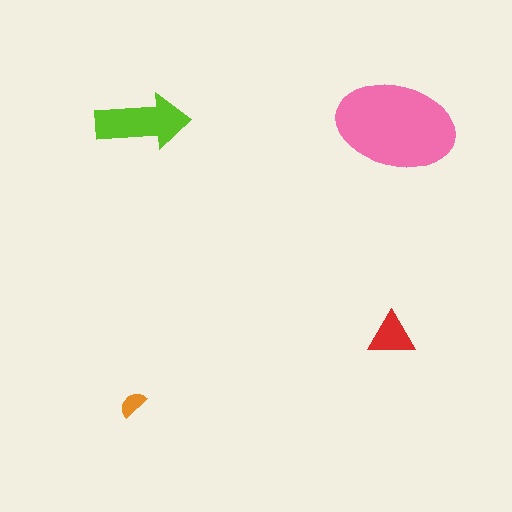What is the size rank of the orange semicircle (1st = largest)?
4th.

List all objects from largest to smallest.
The pink ellipse, the lime arrow, the red triangle, the orange semicircle.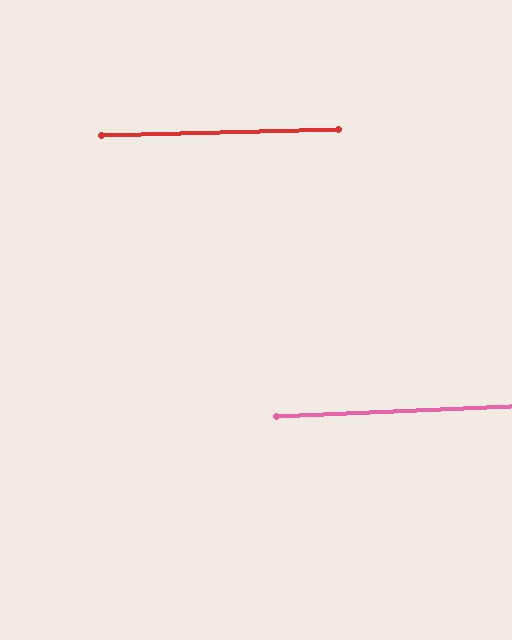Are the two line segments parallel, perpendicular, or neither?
Parallel — their directions differ by only 0.8°.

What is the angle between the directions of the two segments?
Approximately 1 degree.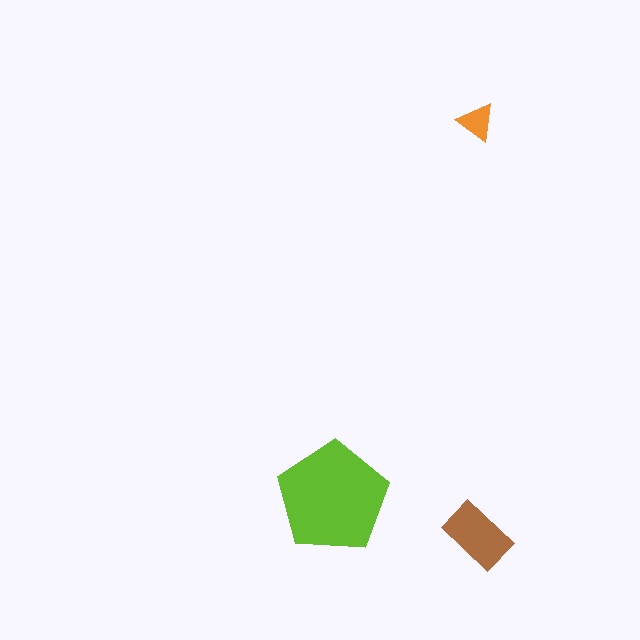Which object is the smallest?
The orange triangle.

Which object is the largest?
The lime pentagon.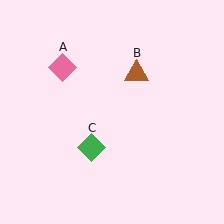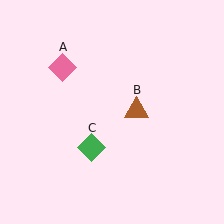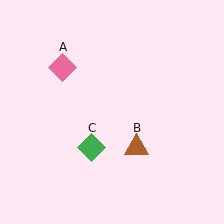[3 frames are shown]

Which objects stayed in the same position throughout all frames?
Pink diamond (object A) and green diamond (object C) remained stationary.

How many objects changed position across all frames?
1 object changed position: brown triangle (object B).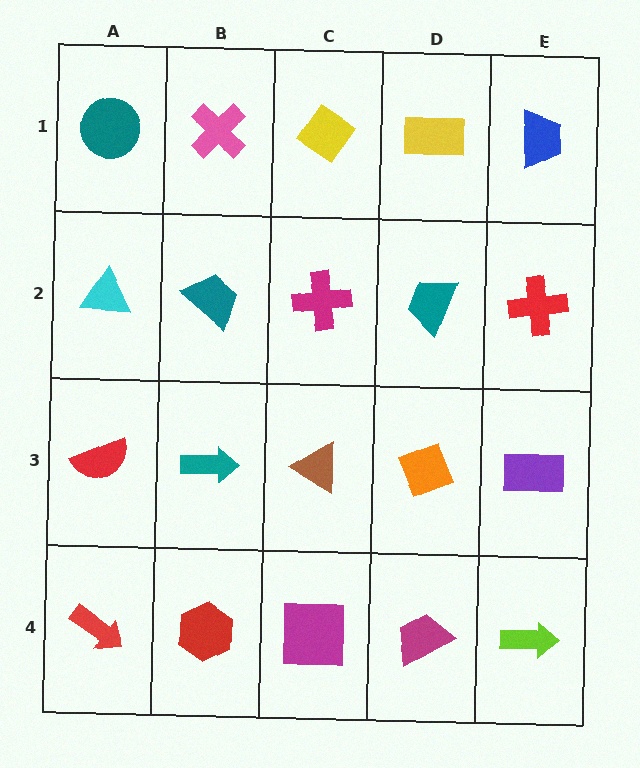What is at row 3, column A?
A red semicircle.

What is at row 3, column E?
A purple rectangle.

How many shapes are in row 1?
5 shapes.